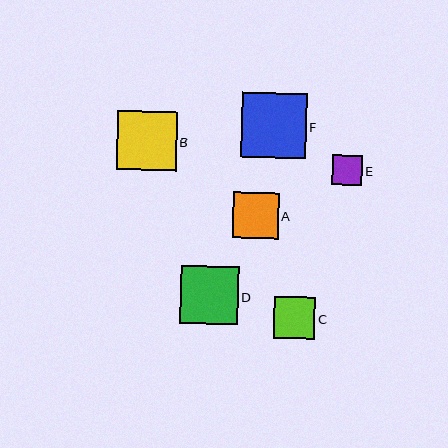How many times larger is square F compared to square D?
Square F is approximately 1.1 times the size of square D.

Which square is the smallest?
Square E is the smallest with a size of approximately 30 pixels.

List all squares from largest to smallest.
From largest to smallest: F, B, D, A, C, E.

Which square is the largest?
Square F is the largest with a size of approximately 65 pixels.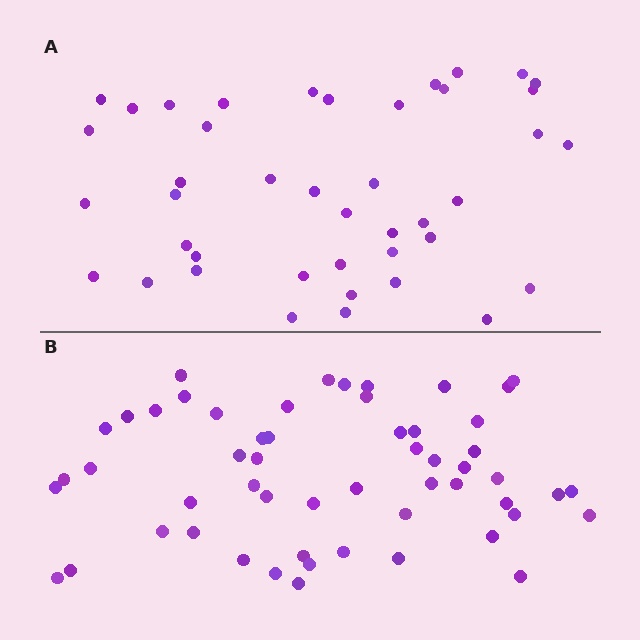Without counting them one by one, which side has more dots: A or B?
Region B (the bottom region) has more dots.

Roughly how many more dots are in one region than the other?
Region B has approximately 15 more dots than region A.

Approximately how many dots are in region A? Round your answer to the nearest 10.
About 40 dots. (The exact count is 42, which rounds to 40.)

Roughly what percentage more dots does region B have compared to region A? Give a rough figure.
About 30% more.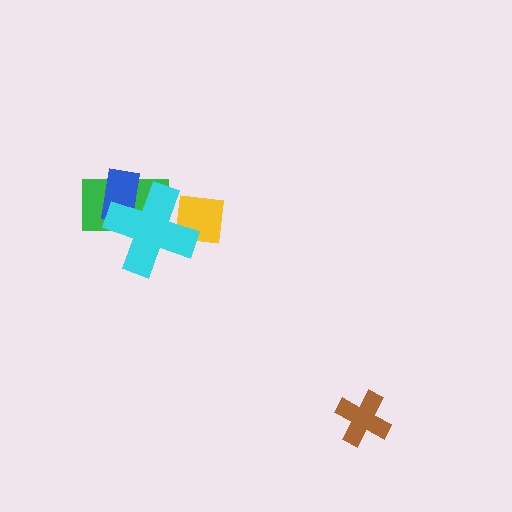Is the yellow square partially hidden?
Yes, it is partially covered by another shape.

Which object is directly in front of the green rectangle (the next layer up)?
The blue rectangle is directly in front of the green rectangle.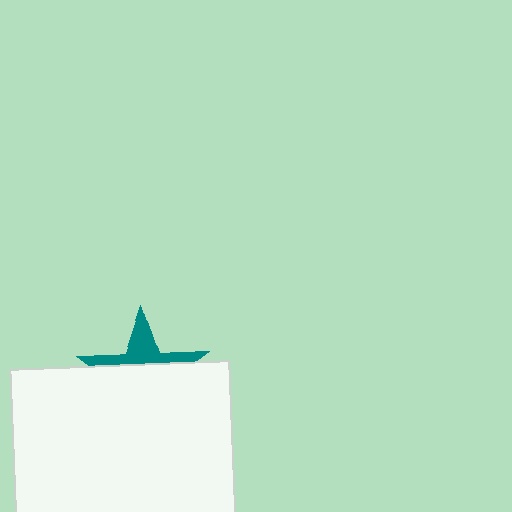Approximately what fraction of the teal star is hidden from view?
Roughly 65% of the teal star is hidden behind the white rectangle.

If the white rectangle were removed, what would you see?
You would see the complete teal star.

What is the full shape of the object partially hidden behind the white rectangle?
The partially hidden object is a teal star.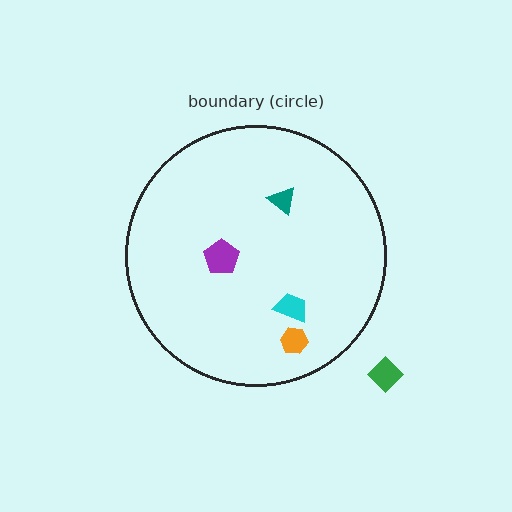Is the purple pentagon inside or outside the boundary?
Inside.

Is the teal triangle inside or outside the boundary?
Inside.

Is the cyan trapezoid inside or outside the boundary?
Inside.